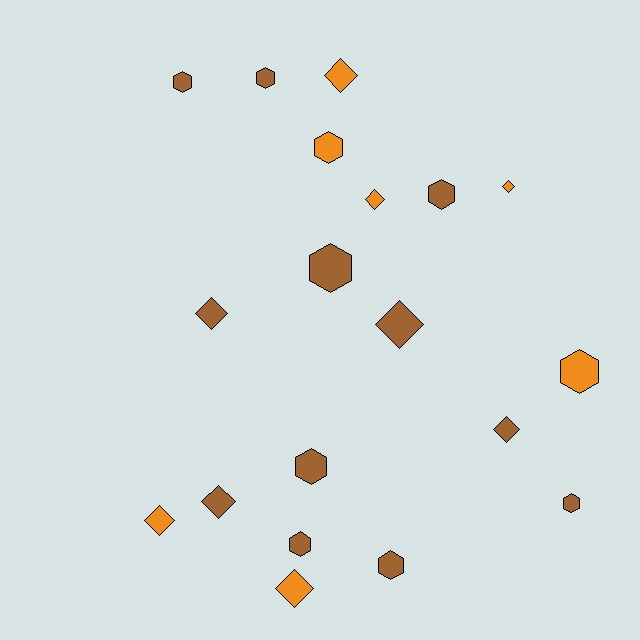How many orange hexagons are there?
There are 2 orange hexagons.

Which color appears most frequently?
Brown, with 12 objects.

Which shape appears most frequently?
Hexagon, with 10 objects.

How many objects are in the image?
There are 19 objects.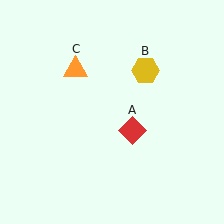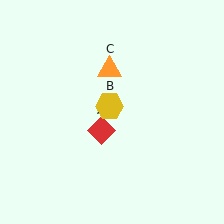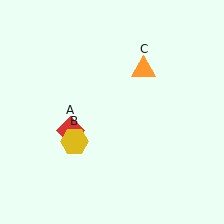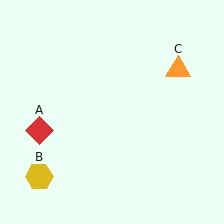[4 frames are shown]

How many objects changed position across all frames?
3 objects changed position: red diamond (object A), yellow hexagon (object B), orange triangle (object C).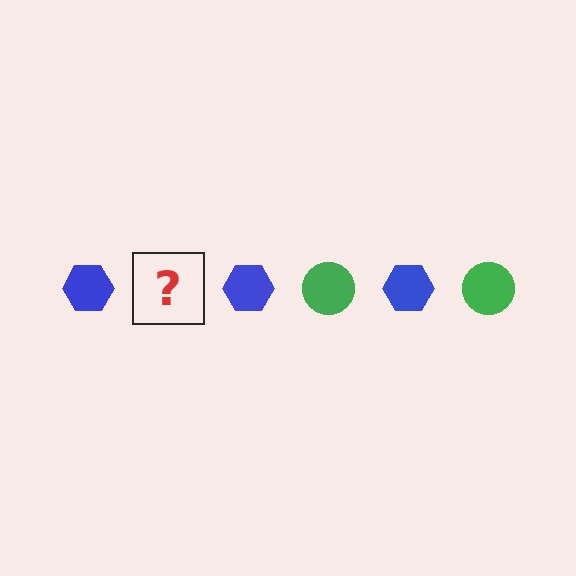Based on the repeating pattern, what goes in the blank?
The blank should be a green circle.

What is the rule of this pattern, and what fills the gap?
The rule is that the pattern alternates between blue hexagon and green circle. The gap should be filled with a green circle.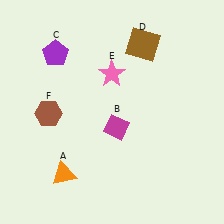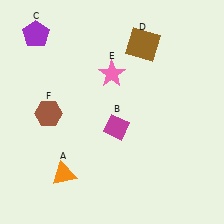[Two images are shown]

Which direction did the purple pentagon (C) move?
The purple pentagon (C) moved left.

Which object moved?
The purple pentagon (C) moved left.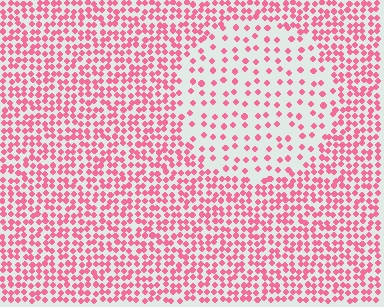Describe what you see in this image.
The image contains small pink elements arranged at two different densities. A circle-shaped region is visible where the elements are less densely packed than the surrounding area.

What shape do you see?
I see a circle.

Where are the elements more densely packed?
The elements are more densely packed outside the circle boundary.